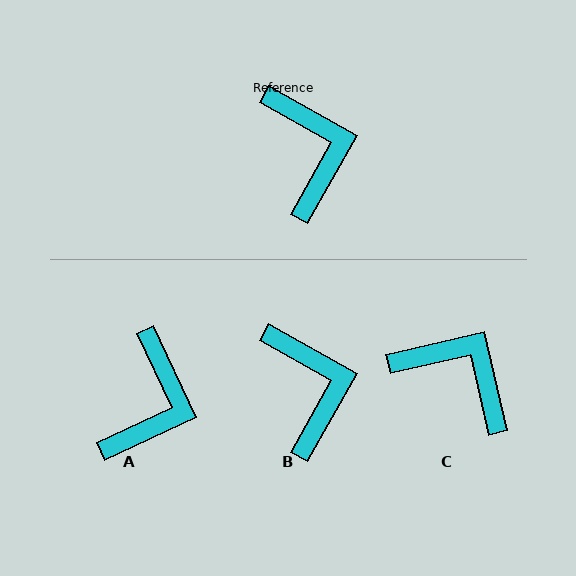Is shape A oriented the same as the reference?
No, it is off by about 35 degrees.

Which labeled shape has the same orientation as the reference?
B.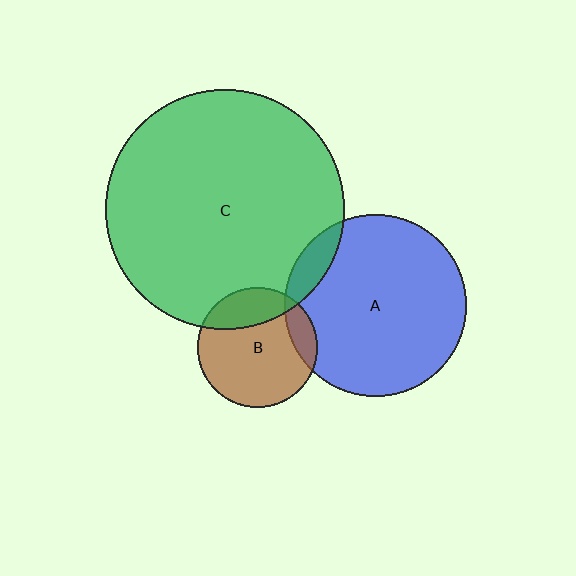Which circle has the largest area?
Circle C (green).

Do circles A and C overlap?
Yes.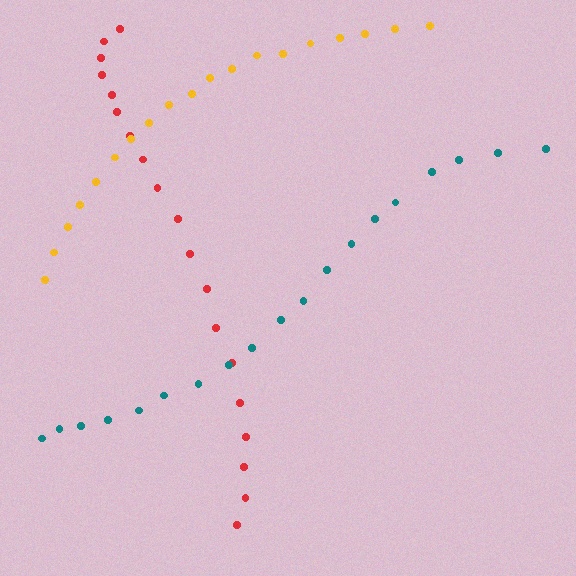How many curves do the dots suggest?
There are 3 distinct paths.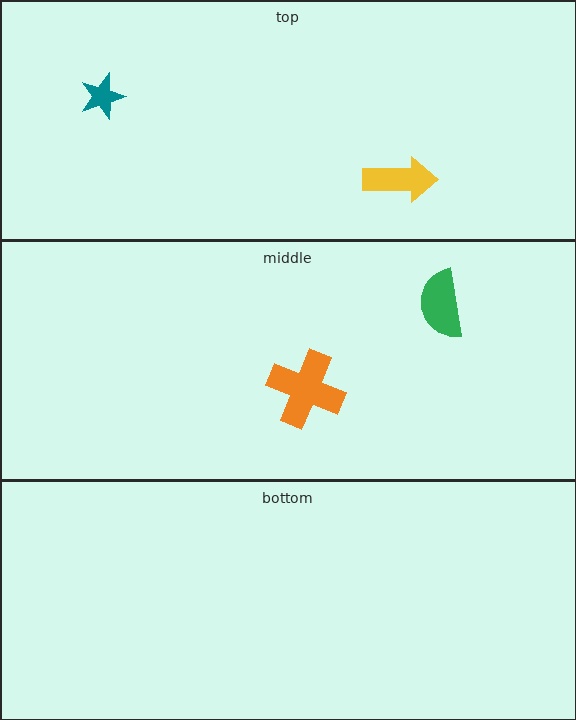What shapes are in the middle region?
The green semicircle, the orange cross.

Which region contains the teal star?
The top region.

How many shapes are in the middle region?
2.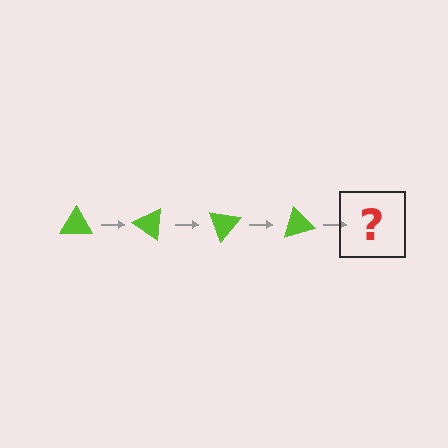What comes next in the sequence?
The next element should be a lime triangle rotated 140 degrees.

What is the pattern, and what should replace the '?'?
The pattern is that the triangle rotates 35 degrees each step. The '?' should be a lime triangle rotated 140 degrees.